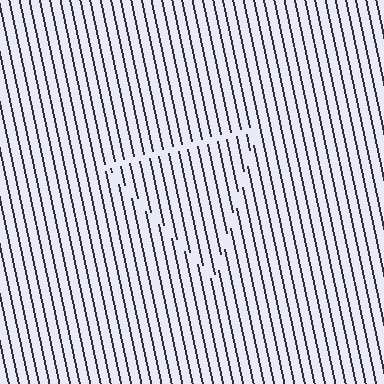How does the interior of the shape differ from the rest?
The interior of the shape contains the same grating, shifted by half a period — the contour is defined by the phase discontinuity where line-ends from the inner and outer gratings abut.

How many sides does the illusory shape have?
3 sides — the line-ends trace a triangle.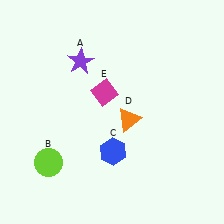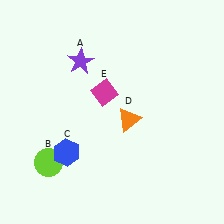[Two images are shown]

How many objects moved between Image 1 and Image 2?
1 object moved between the two images.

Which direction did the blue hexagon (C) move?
The blue hexagon (C) moved left.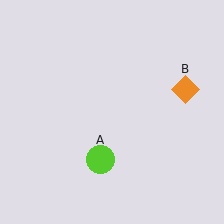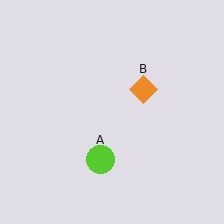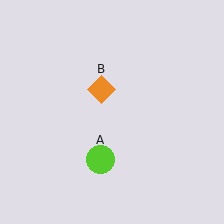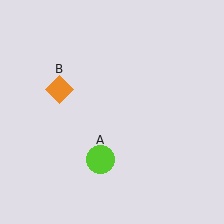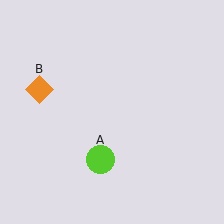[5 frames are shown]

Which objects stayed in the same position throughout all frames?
Lime circle (object A) remained stationary.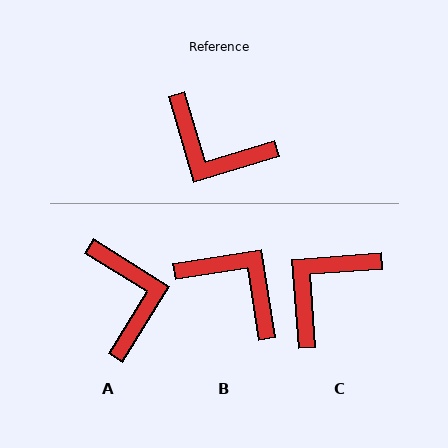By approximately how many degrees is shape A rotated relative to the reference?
Approximately 132 degrees counter-clockwise.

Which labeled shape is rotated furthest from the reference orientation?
B, about 172 degrees away.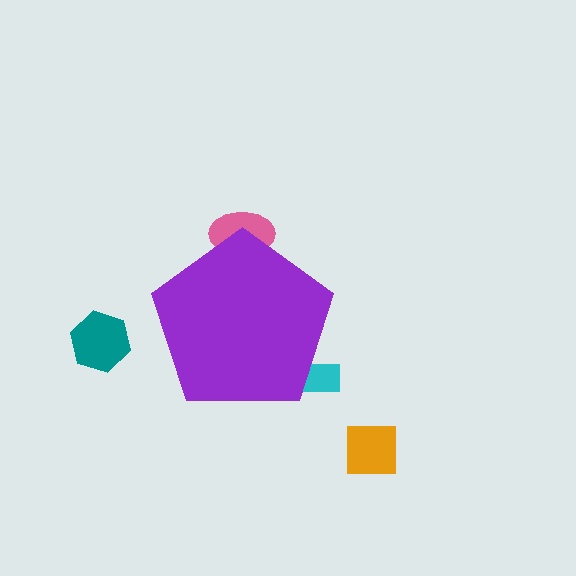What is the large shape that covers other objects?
A purple pentagon.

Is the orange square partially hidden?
No, the orange square is fully visible.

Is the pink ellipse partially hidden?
Yes, the pink ellipse is partially hidden behind the purple pentagon.